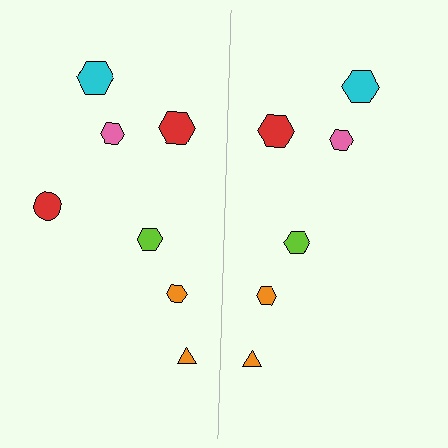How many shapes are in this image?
There are 13 shapes in this image.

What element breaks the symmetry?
A red circle is missing from the right side.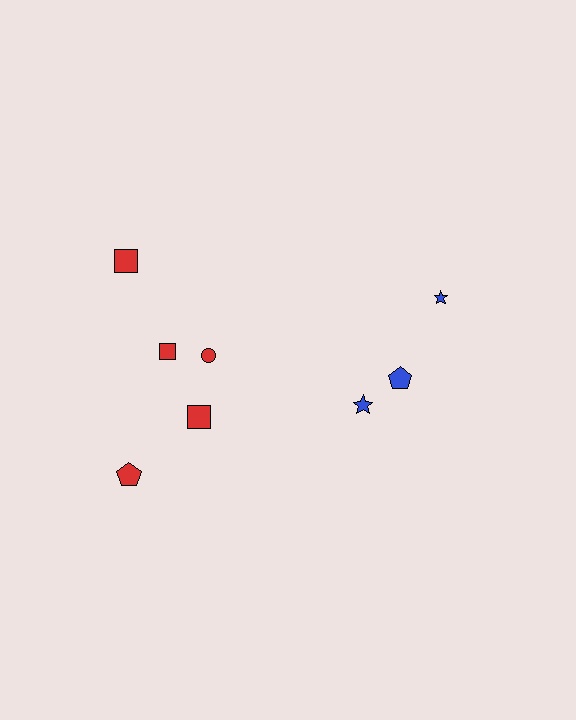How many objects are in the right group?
There are 3 objects.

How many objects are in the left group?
There are 5 objects.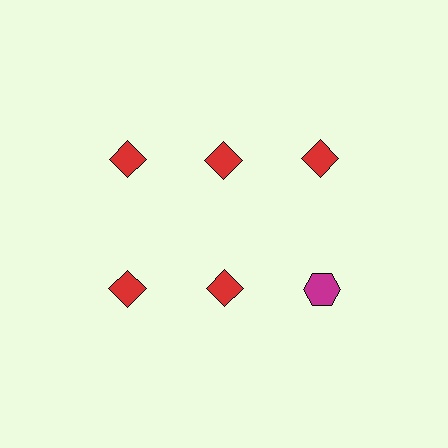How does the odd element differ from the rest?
It differs in both color (magenta instead of red) and shape (hexagon instead of diamond).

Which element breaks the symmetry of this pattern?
The magenta hexagon in the second row, center column breaks the symmetry. All other shapes are red diamonds.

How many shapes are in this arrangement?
There are 6 shapes arranged in a grid pattern.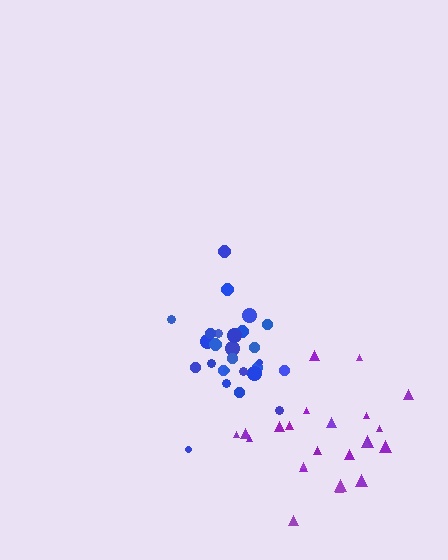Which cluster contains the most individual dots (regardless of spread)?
Blue (27).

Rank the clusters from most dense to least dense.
blue, purple.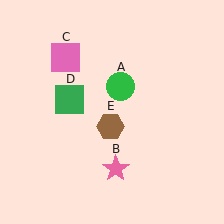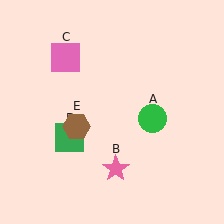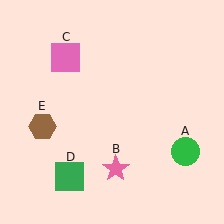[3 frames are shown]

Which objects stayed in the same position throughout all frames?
Pink star (object B) and pink square (object C) remained stationary.